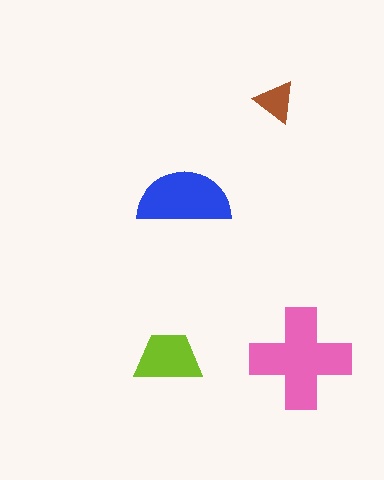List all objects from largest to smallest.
The pink cross, the blue semicircle, the lime trapezoid, the brown triangle.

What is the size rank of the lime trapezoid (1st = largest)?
3rd.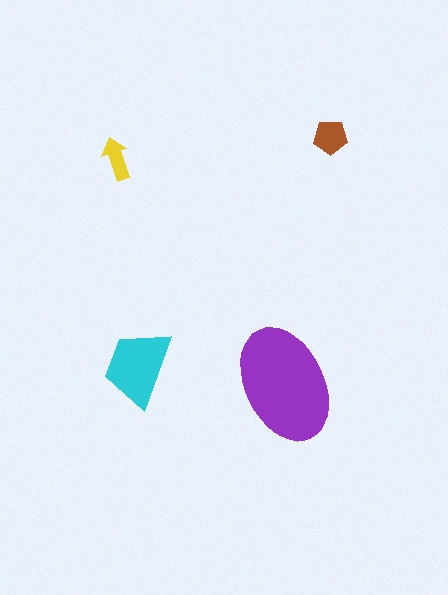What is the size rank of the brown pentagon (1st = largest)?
3rd.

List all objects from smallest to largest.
The yellow arrow, the brown pentagon, the cyan trapezoid, the purple ellipse.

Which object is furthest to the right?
The brown pentagon is rightmost.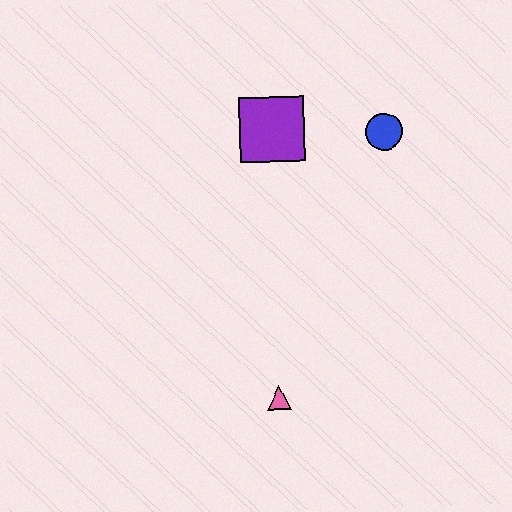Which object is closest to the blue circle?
The purple square is closest to the blue circle.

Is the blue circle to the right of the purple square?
Yes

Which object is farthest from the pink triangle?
The blue circle is farthest from the pink triangle.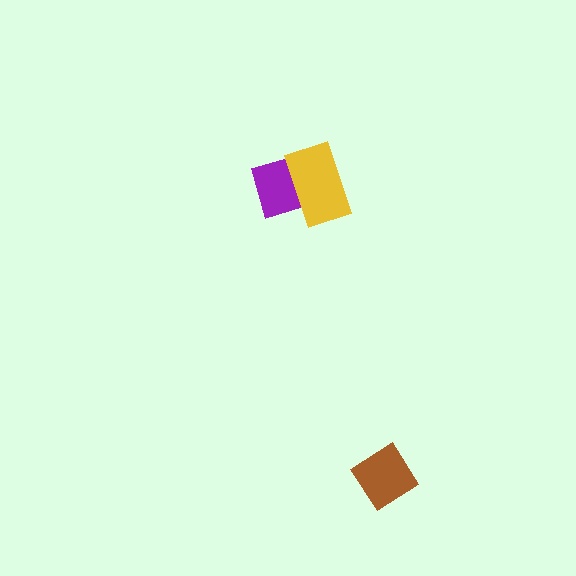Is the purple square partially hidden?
Yes, it is partially covered by another shape.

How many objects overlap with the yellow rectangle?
1 object overlaps with the yellow rectangle.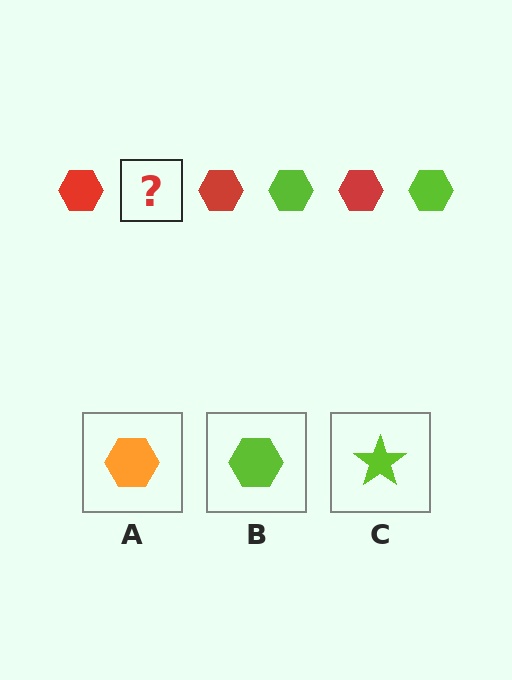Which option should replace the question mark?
Option B.